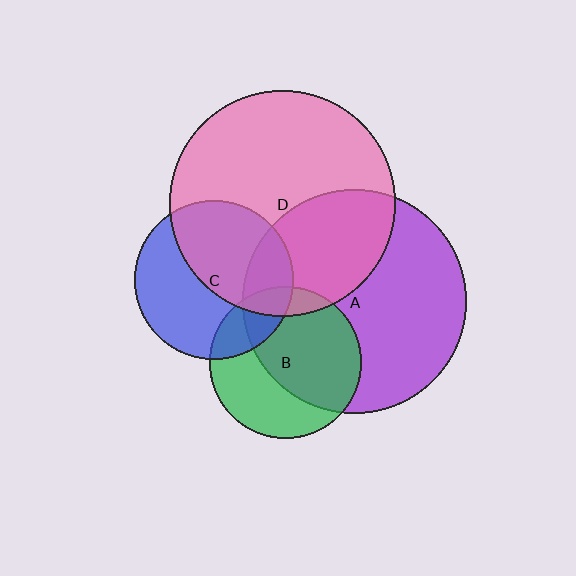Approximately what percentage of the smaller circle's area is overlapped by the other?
Approximately 60%.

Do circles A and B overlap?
Yes.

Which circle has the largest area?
Circle D (pink).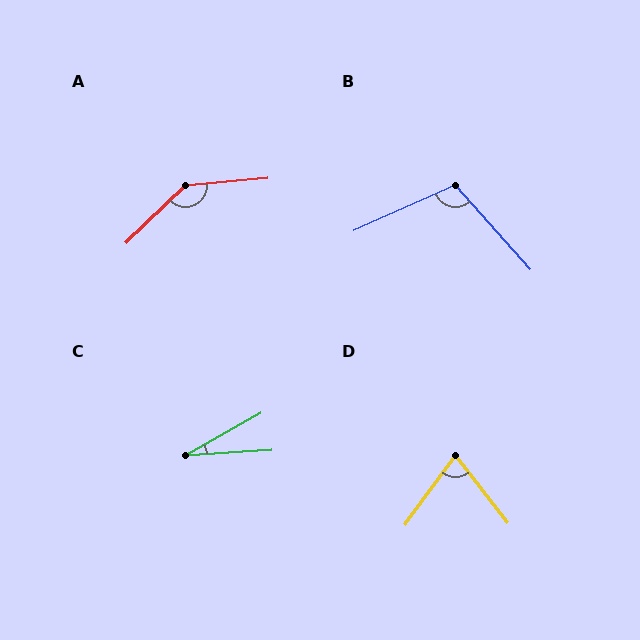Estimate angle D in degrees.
Approximately 74 degrees.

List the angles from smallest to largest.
C (26°), D (74°), B (107°), A (141°).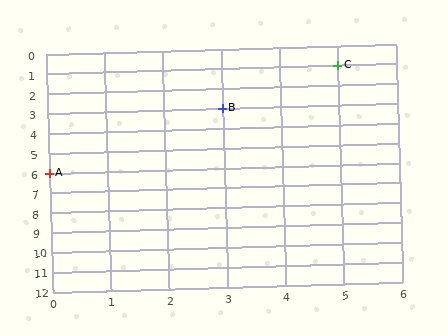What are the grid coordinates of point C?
Point C is at grid coordinates (5, 1).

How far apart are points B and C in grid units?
Points B and C are 2 columns and 2 rows apart (about 2.8 grid units diagonally).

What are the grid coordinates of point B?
Point B is at grid coordinates (3, 3).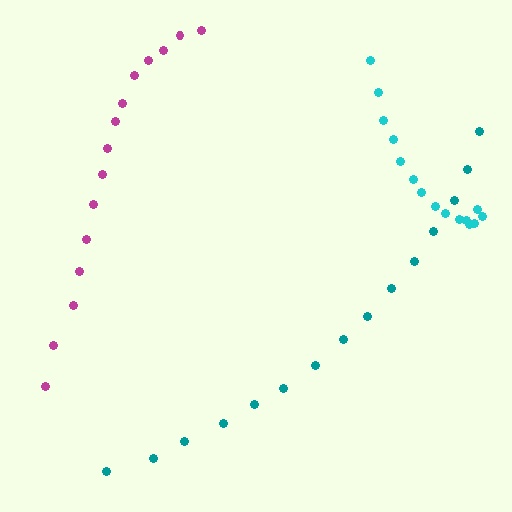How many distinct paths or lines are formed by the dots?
There are 3 distinct paths.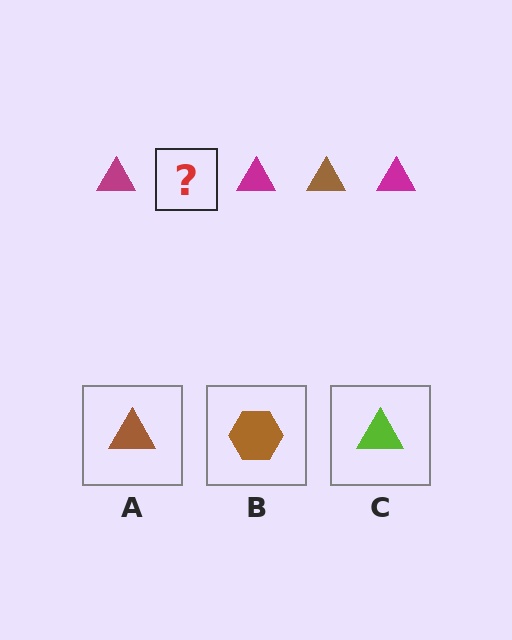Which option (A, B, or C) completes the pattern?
A.